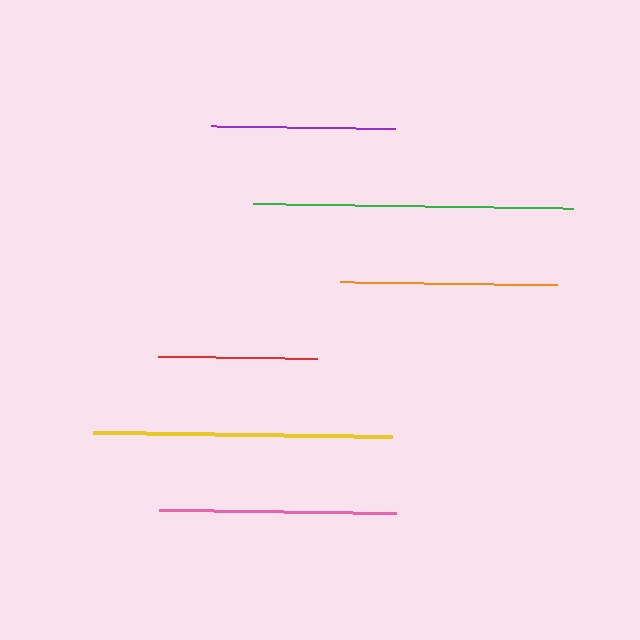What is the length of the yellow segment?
The yellow segment is approximately 299 pixels long.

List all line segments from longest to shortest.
From longest to shortest: green, yellow, pink, orange, purple, red.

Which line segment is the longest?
The green line is the longest at approximately 320 pixels.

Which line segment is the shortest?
The red line is the shortest at approximately 160 pixels.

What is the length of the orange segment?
The orange segment is approximately 216 pixels long.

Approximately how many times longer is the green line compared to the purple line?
The green line is approximately 1.7 times the length of the purple line.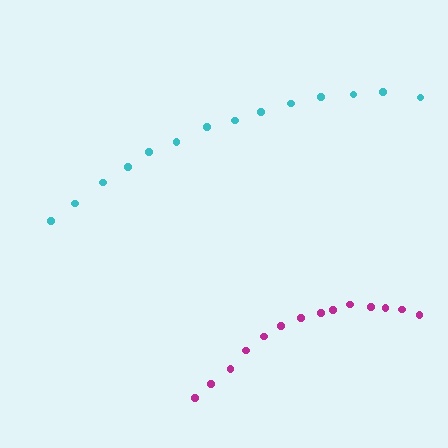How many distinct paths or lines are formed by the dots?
There are 2 distinct paths.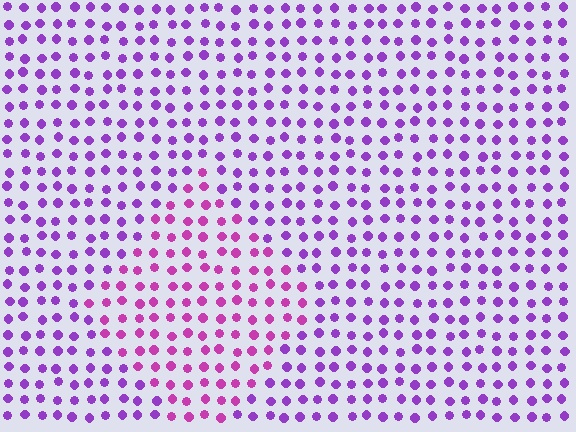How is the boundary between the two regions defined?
The boundary is defined purely by a slight shift in hue (about 33 degrees). Spacing, size, and orientation are identical on both sides.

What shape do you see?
I see a diamond.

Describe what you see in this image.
The image is filled with small purple elements in a uniform arrangement. A diamond-shaped region is visible where the elements are tinted to a slightly different hue, forming a subtle color boundary.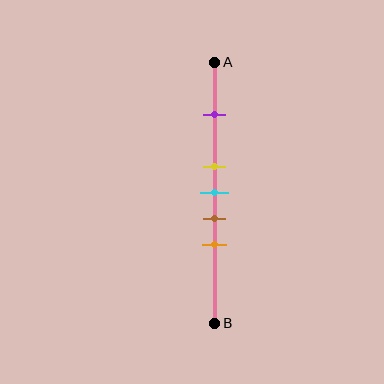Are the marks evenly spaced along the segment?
No, the marks are not evenly spaced.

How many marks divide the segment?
There are 5 marks dividing the segment.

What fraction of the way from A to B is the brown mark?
The brown mark is approximately 60% (0.6) of the way from A to B.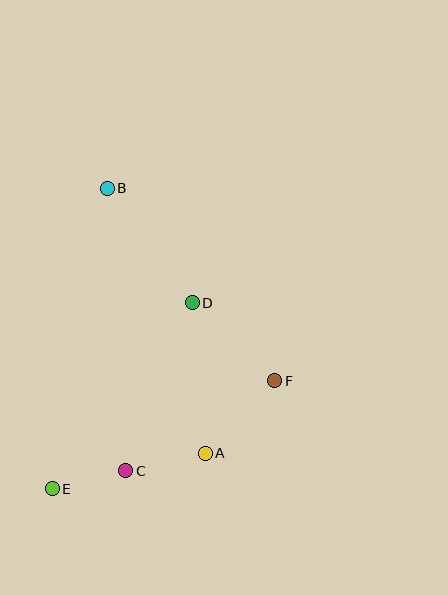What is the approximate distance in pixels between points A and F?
The distance between A and F is approximately 101 pixels.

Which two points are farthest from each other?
Points B and E are farthest from each other.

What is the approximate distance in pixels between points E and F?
The distance between E and F is approximately 247 pixels.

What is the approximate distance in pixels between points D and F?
The distance between D and F is approximately 114 pixels.